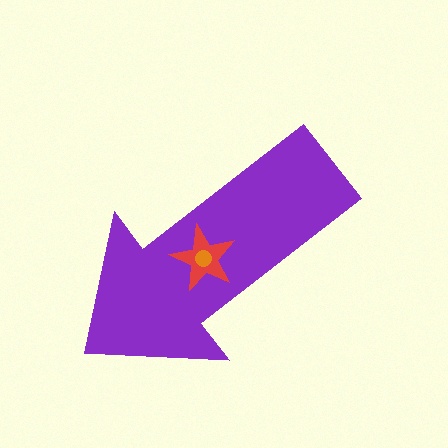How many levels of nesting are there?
3.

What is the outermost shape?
The purple arrow.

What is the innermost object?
The orange circle.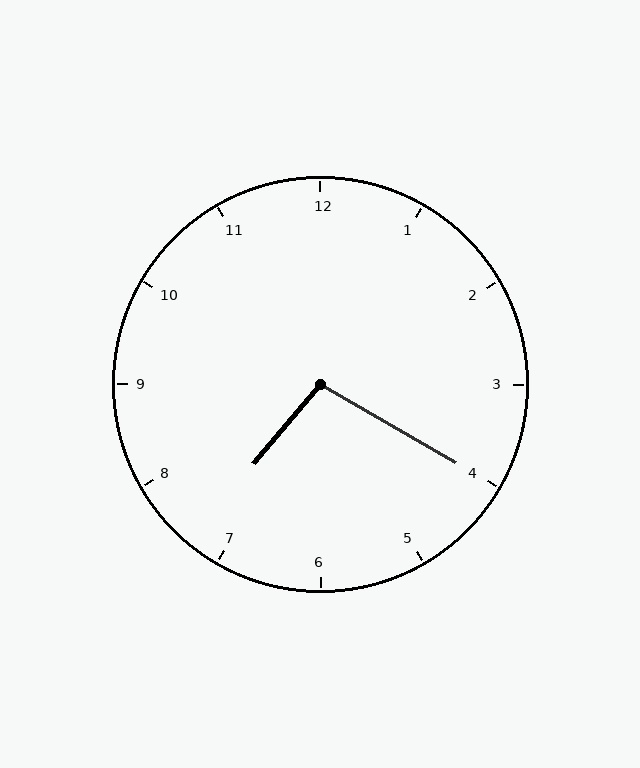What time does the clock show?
7:20.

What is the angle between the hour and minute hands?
Approximately 100 degrees.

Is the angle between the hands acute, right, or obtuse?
It is obtuse.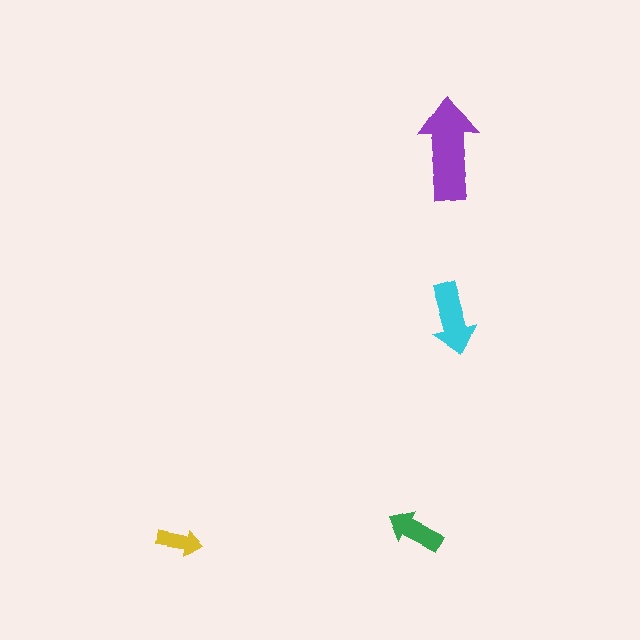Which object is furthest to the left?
The yellow arrow is leftmost.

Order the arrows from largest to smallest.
the purple one, the cyan one, the green one, the yellow one.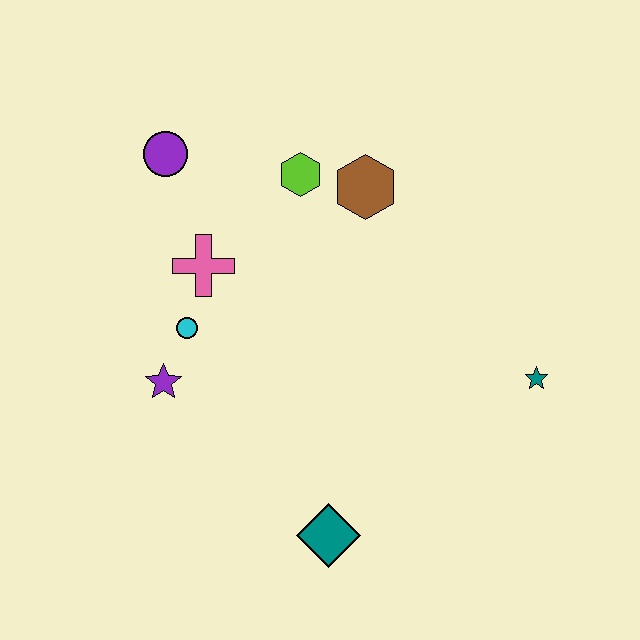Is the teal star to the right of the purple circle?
Yes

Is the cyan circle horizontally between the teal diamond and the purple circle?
Yes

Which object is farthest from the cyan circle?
The teal star is farthest from the cyan circle.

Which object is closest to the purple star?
The cyan circle is closest to the purple star.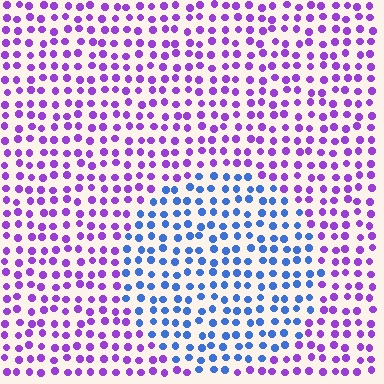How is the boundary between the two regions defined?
The boundary is defined purely by a slight shift in hue (about 57 degrees). Spacing, size, and orientation are identical on both sides.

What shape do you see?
I see a circle.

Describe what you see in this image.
The image is filled with small purple elements in a uniform arrangement. A circle-shaped region is visible where the elements are tinted to a slightly different hue, forming a subtle color boundary.